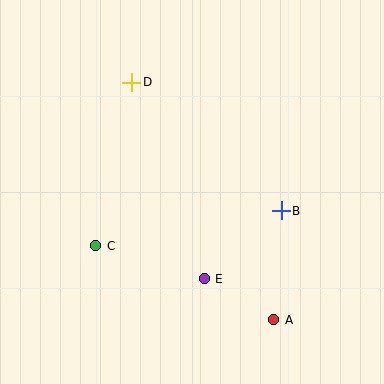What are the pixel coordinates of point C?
Point C is at (96, 246).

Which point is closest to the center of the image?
Point E at (204, 279) is closest to the center.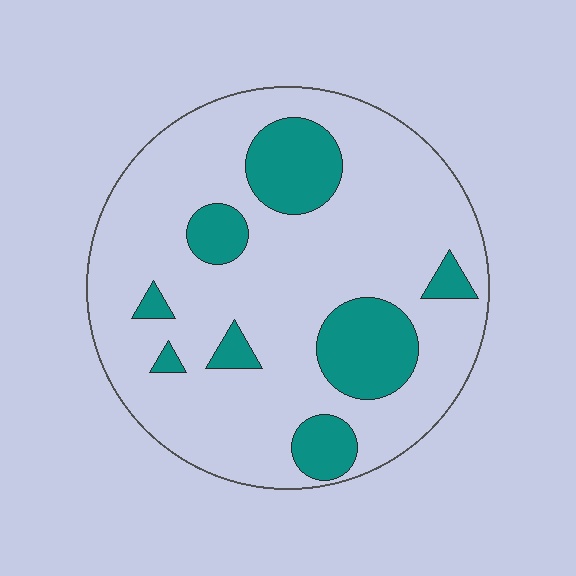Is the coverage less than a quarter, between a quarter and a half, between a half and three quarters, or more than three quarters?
Less than a quarter.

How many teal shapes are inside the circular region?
8.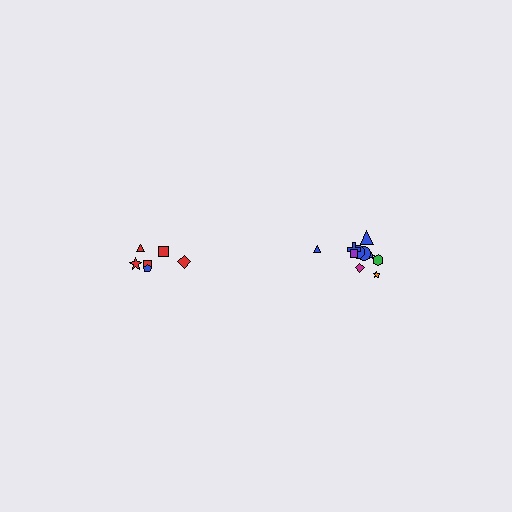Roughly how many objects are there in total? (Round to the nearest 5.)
Roughly 15 objects in total.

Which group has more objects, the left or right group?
The right group.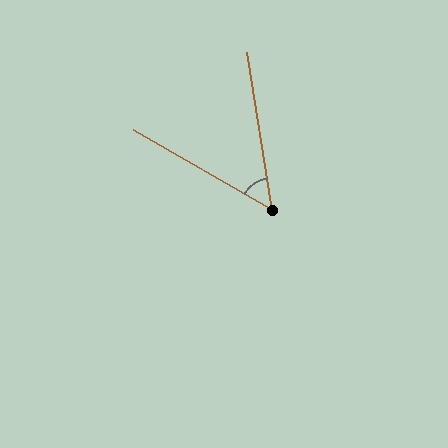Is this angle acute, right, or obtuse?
It is acute.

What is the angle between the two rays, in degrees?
Approximately 51 degrees.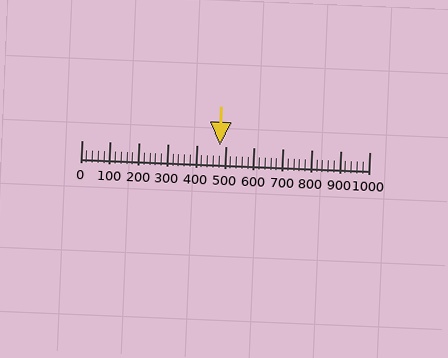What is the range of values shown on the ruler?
The ruler shows values from 0 to 1000.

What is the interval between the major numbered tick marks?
The major tick marks are spaced 100 units apart.